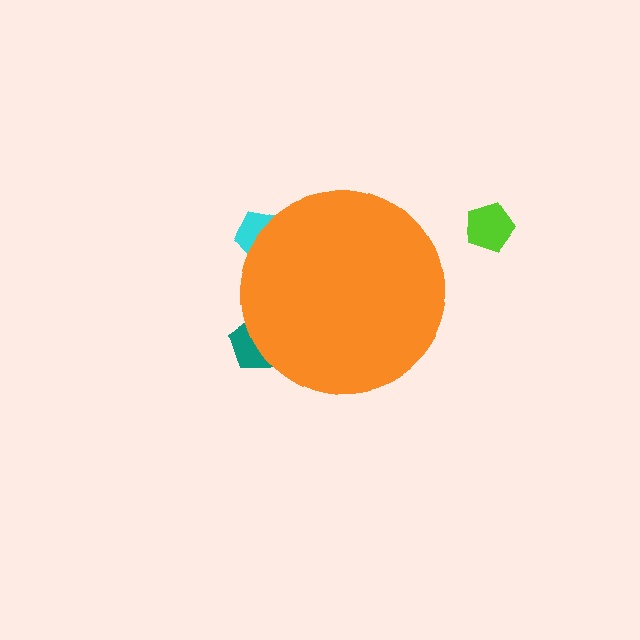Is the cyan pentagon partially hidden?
Yes, the cyan pentagon is partially hidden behind the orange circle.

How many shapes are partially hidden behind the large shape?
2 shapes are partially hidden.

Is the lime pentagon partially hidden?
No, the lime pentagon is fully visible.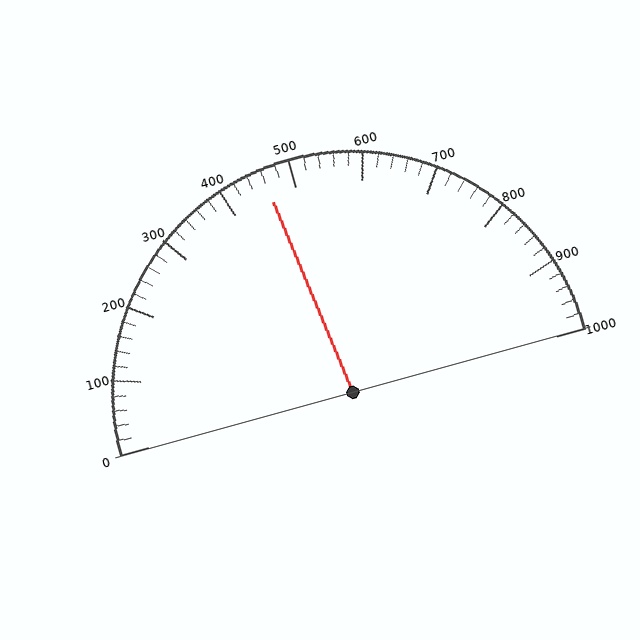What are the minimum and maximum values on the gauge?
The gauge ranges from 0 to 1000.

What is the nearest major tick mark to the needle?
The nearest major tick mark is 500.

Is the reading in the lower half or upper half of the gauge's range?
The reading is in the lower half of the range (0 to 1000).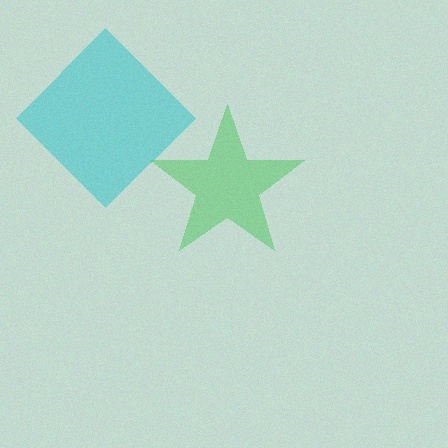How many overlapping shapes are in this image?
There are 2 overlapping shapes in the image.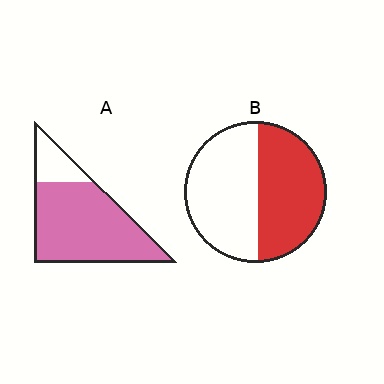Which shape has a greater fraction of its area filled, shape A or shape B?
Shape A.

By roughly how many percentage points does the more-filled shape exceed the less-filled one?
By roughly 35 percentage points (A over B).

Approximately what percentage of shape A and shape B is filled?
A is approximately 80% and B is approximately 50%.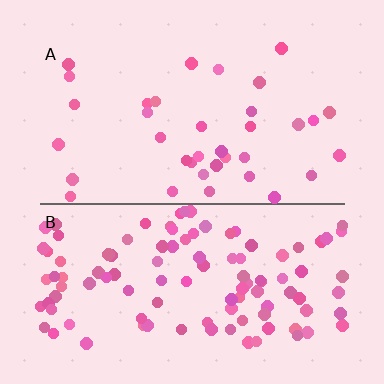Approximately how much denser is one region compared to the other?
Approximately 3.0× — region B over region A.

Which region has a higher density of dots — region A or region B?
B (the bottom).